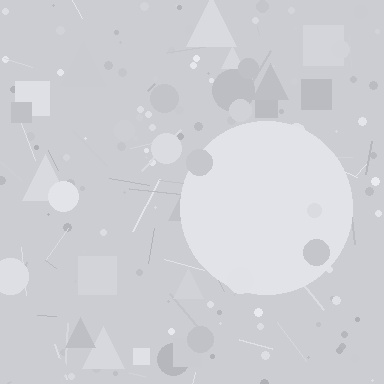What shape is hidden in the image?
A circle is hidden in the image.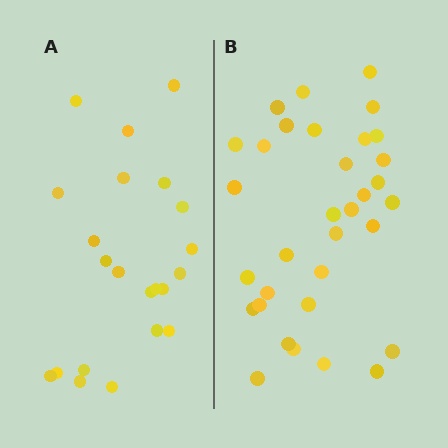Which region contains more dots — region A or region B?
Region B (the right region) has more dots.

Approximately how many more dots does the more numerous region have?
Region B has roughly 12 or so more dots than region A.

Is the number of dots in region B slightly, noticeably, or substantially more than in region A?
Region B has substantially more. The ratio is roughly 1.5 to 1.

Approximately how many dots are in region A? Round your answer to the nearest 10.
About 20 dots. (The exact count is 22, which rounds to 20.)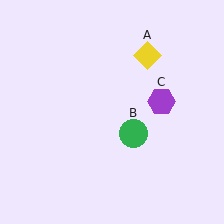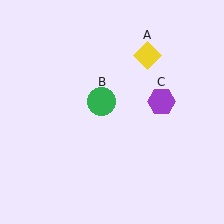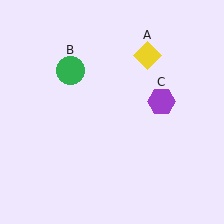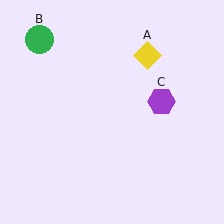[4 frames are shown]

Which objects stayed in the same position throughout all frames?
Yellow diamond (object A) and purple hexagon (object C) remained stationary.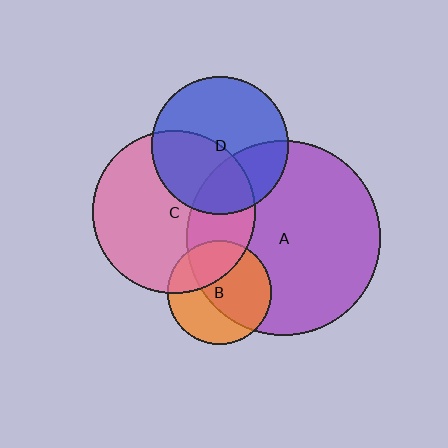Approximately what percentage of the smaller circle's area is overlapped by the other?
Approximately 60%.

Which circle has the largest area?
Circle A (purple).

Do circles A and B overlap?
Yes.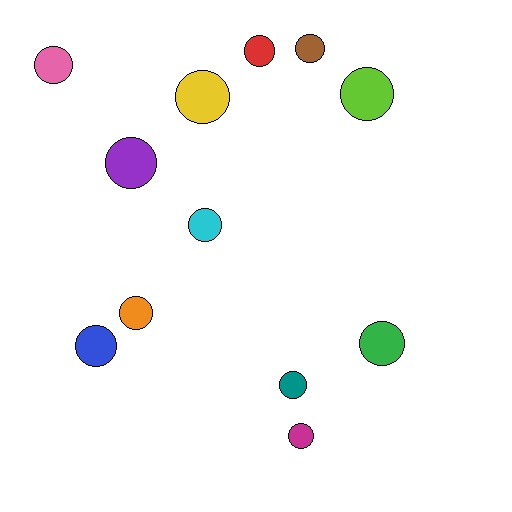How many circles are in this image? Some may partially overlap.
There are 12 circles.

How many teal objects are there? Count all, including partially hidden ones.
There is 1 teal object.